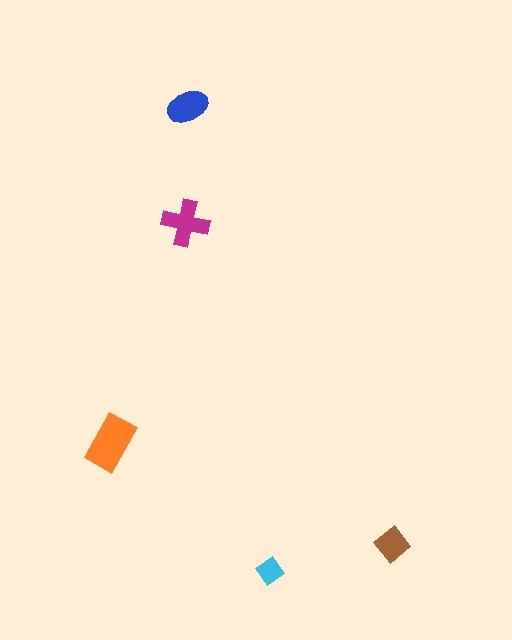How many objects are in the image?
There are 5 objects in the image.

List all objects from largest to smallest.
The orange rectangle, the magenta cross, the blue ellipse, the brown diamond, the cyan diamond.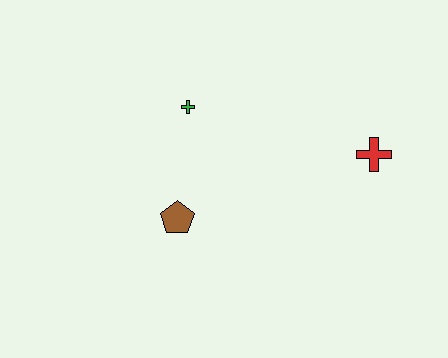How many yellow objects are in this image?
There are no yellow objects.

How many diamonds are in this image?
There are no diamonds.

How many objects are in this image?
There are 3 objects.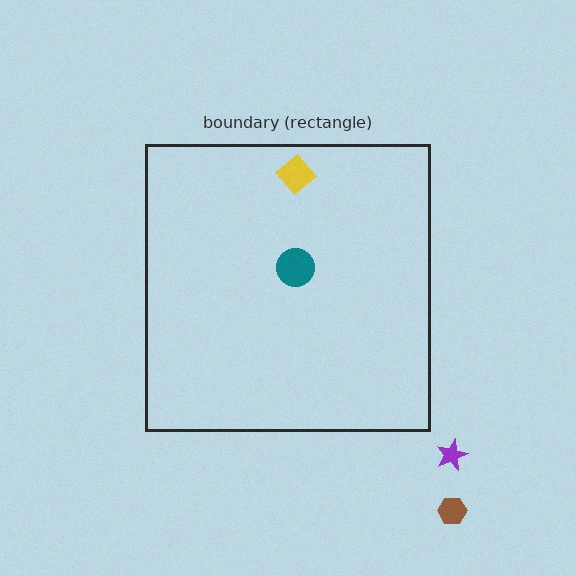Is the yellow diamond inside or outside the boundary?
Inside.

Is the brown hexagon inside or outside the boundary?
Outside.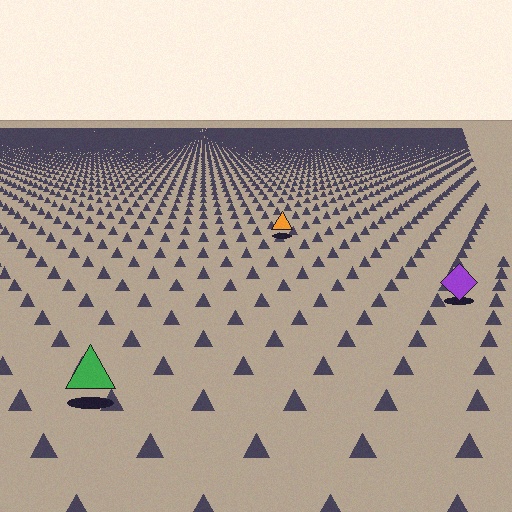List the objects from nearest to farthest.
From nearest to farthest: the green triangle, the purple diamond, the orange triangle.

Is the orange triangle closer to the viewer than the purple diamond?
No. The purple diamond is closer — you can tell from the texture gradient: the ground texture is coarser near it.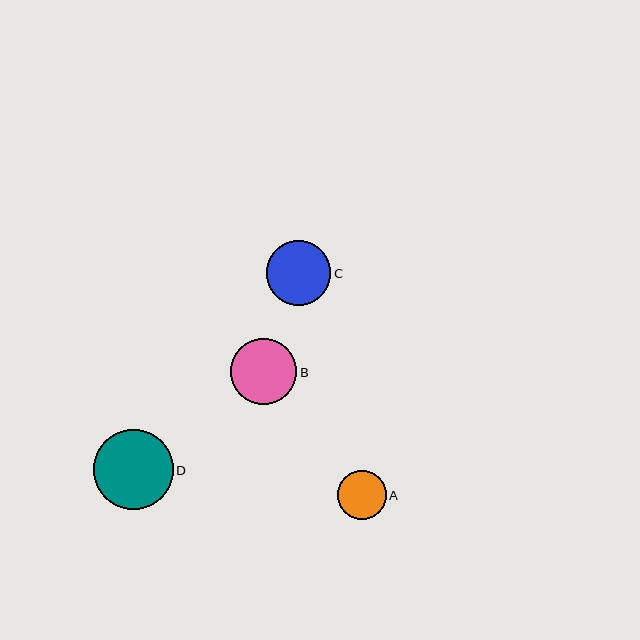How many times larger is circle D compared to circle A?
Circle D is approximately 1.6 times the size of circle A.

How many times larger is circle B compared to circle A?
Circle B is approximately 1.4 times the size of circle A.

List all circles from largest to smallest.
From largest to smallest: D, B, C, A.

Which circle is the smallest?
Circle A is the smallest with a size of approximately 49 pixels.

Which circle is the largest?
Circle D is the largest with a size of approximately 80 pixels.